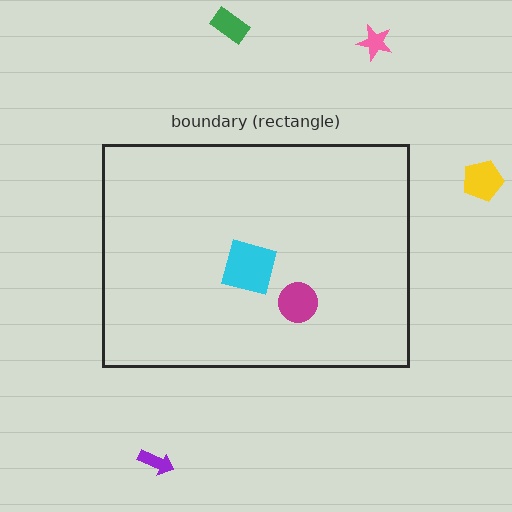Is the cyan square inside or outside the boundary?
Inside.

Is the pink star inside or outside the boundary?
Outside.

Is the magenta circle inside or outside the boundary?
Inside.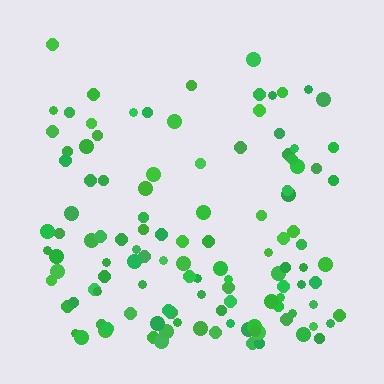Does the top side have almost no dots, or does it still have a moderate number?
Still a moderate number, just noticeably fewer than the bottom.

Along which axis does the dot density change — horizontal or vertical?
Vertical.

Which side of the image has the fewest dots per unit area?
The top.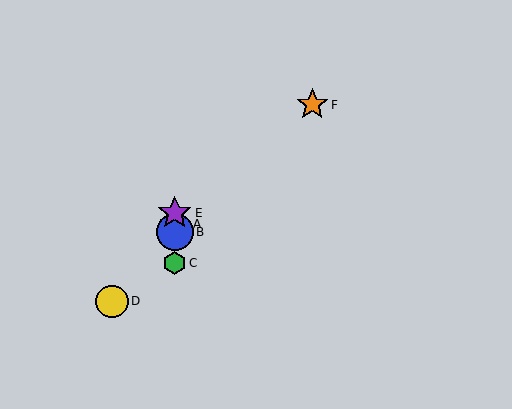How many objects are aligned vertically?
4 objects (A, B, C, E) are aligned vertically.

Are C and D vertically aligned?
No, C is at x≈175 and D is at x≈112.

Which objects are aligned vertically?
Objects A, B, C, E are aligned vertically.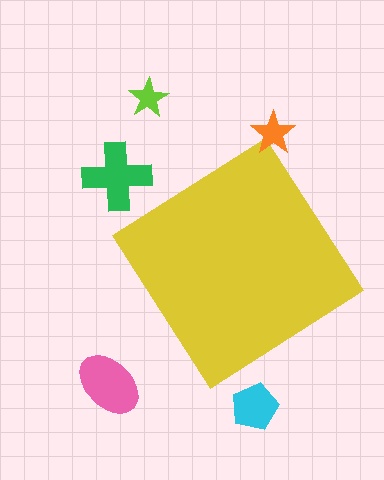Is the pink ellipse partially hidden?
No, the pink ellipse is fully visible.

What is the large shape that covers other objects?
A yellow diamond.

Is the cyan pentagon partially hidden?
No, the cyan pentagon is fully visible.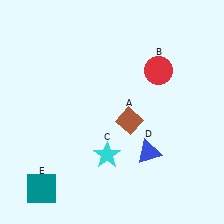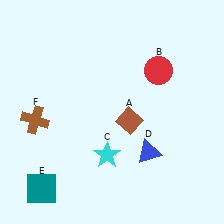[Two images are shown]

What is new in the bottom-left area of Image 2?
A brown cross (F) was added in the bottom-left area of Image 2.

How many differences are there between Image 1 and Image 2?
There is 1 difference between the two images.